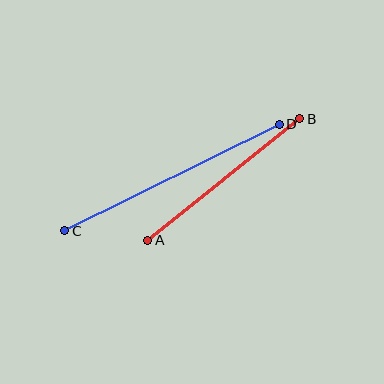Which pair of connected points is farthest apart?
Points C and D are farthest apart.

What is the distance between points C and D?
The distance is approximately 240 pixels.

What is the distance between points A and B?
The distance is approximately 195 pixels.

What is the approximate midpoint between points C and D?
The midpoint is at approximately (172, 178) pixels.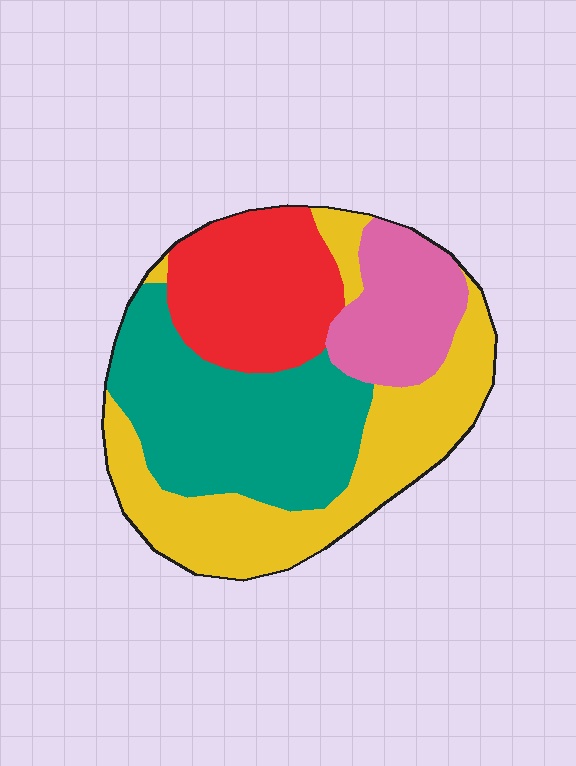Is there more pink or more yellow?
Yellow.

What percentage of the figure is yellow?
Yellow takes up about one third (1/3) of the figure.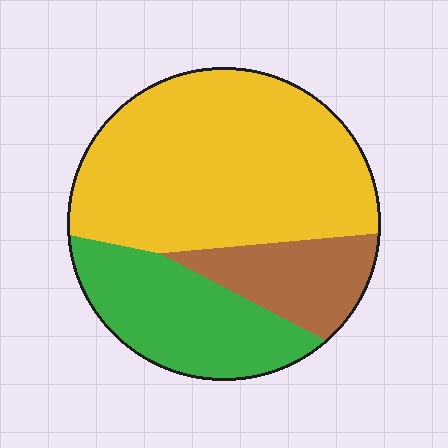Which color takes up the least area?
Brown, at roughly 15%.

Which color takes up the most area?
Yellow, at roughly 60%.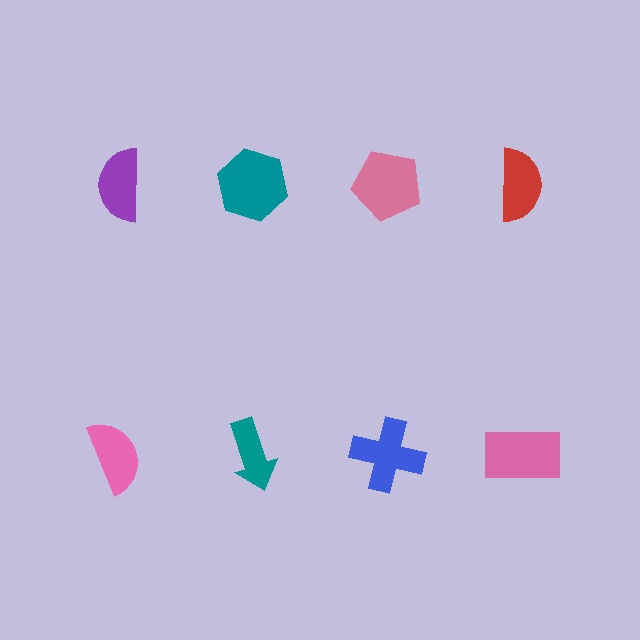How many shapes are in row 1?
4 shapes.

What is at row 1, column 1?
A purple semicircle.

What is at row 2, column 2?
A teal arrow.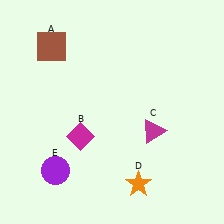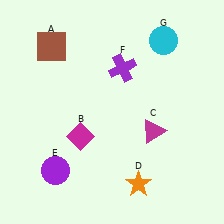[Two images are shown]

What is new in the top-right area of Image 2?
A purple cross (F) was added in the top-right area of Image 2.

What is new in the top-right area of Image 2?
A cyan circle (G) was added in the top-right area of Image 2.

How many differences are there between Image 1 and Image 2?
There are 2 differences between the two images.